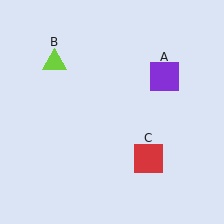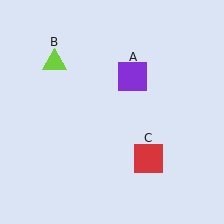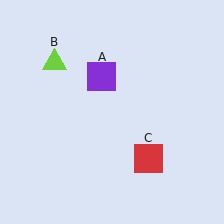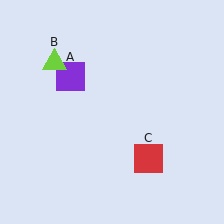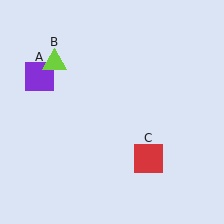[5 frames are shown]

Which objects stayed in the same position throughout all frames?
Lime triangle (object B) and red square (object C) remained stationary.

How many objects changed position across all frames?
1 object changed position: purple square (object A).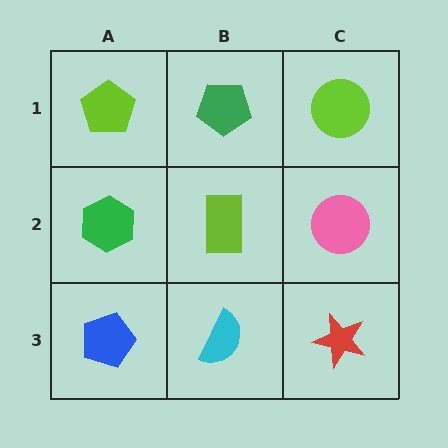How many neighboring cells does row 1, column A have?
2.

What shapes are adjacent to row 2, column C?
A lime circle (row 1, column C), a red star (row 3, column C), a lime rectangle (row 2, column B).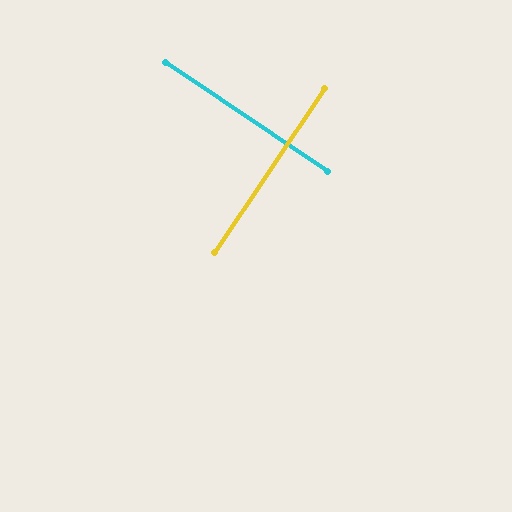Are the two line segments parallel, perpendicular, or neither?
Perpendicular — they meet at approximately 90°.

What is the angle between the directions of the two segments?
Approximately 90 degrees.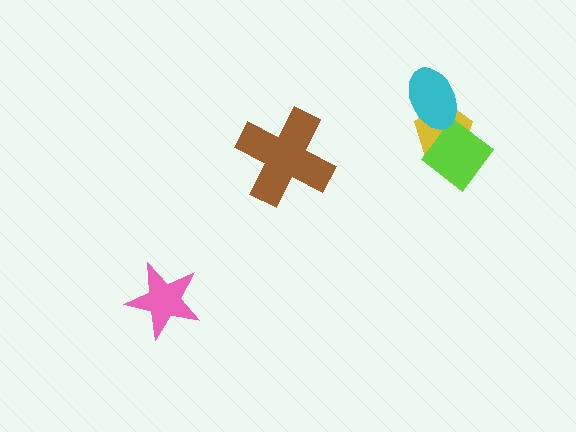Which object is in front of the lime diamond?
The cyan ellipse is in front of the lime diamond.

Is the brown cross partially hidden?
No, no other shape covers it.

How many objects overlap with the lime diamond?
2 objects overlap with the lime diamond.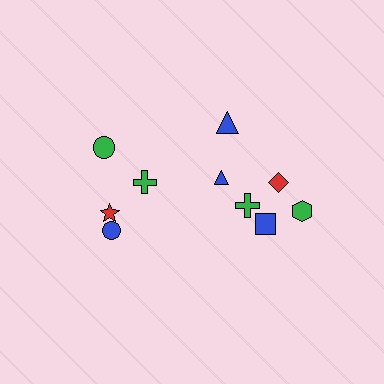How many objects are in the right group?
There are 6 objects.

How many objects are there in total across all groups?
There are 10 objects.